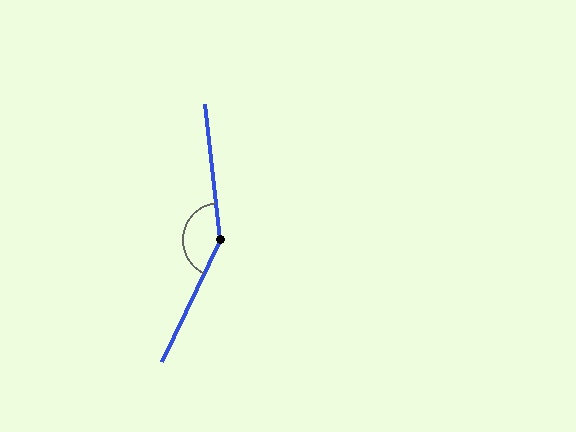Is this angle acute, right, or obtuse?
It is obtuse.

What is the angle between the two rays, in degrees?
Approximately 148 degrees.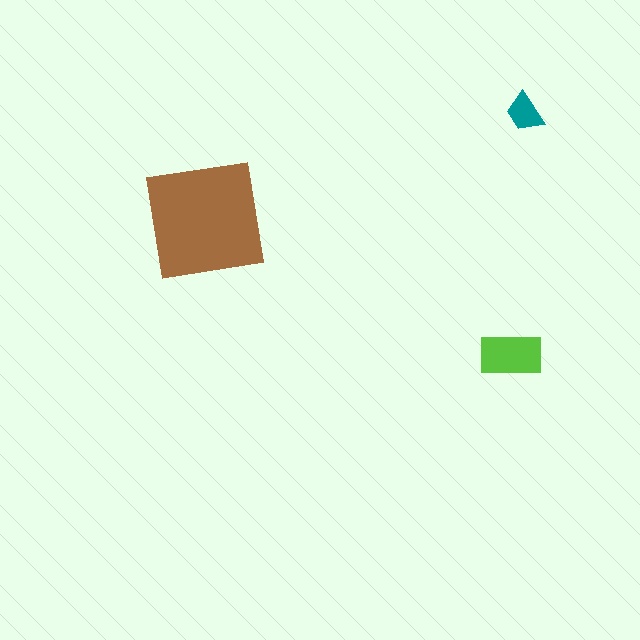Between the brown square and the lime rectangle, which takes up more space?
The brown square.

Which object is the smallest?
The teal trapezoid.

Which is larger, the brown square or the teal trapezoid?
The brown square.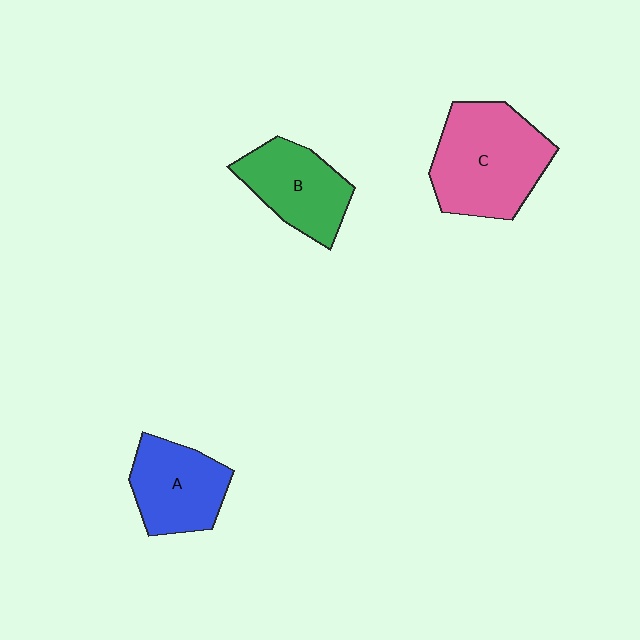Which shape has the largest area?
Shape C (pink).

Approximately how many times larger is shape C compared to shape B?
Approximately 1.5 times.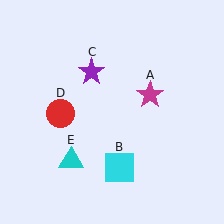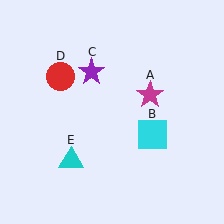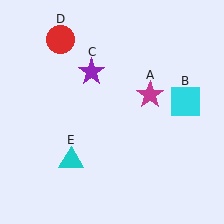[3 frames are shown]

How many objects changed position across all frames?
2 objects changed position: cyan square (object B), red circle (object D).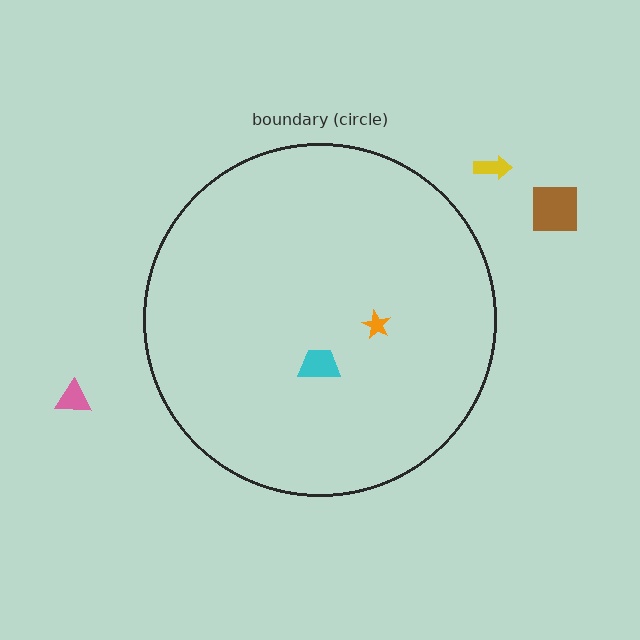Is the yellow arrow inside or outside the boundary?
Outside.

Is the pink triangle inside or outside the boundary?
Outside.